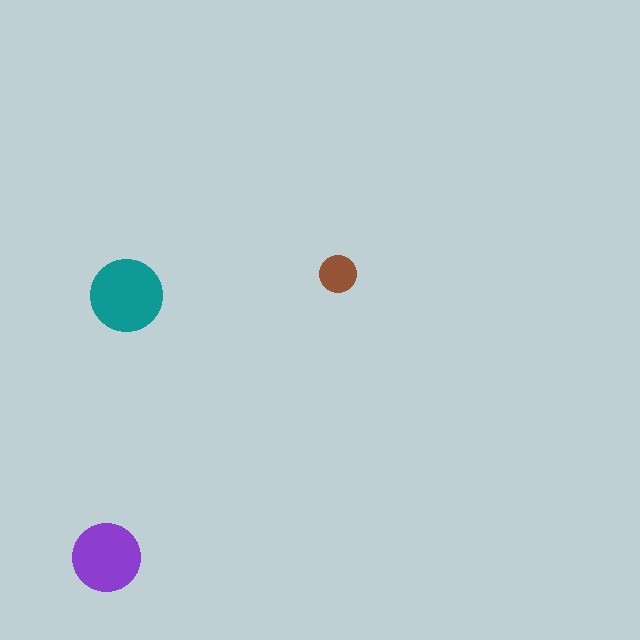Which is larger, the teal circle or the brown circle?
The teal one.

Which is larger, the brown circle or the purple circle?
The purple one.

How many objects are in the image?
There are 3 objects in the image.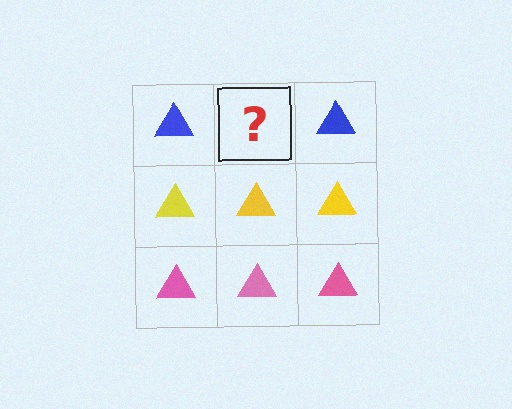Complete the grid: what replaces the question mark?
The question mark should be replaced with a blue triangle.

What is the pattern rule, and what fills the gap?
The rule is that each row has a consistent color. The gap should be filled with a blue triangle.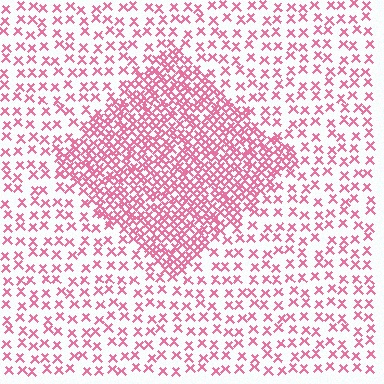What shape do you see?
I see a diamond.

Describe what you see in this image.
The image contains small pink elements arranged at two different densities. A diamond-shaped region is visible where the elements are more densely packed than the surrounding area.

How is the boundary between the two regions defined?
The boundary is defined by a change in element density (approximately 2.6x ratio). All elements are the same color, size, and shape.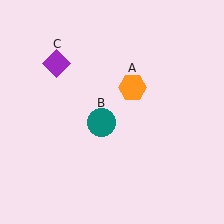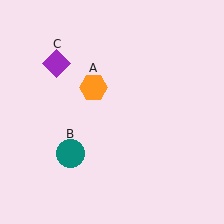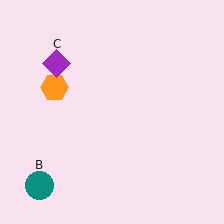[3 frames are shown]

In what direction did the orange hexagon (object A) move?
The orange hexagon (object A) moved left.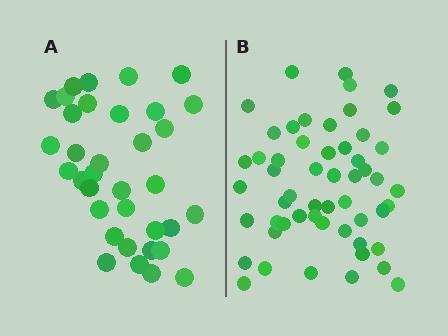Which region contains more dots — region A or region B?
Region B (the right region) has more dots.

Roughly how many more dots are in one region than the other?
Region B has approximately 20 more dots than region A.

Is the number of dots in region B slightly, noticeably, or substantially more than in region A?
Region B has substantially more. The ratio is roughly 1.5 to 1.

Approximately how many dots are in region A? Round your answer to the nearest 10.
About 40 dots. (The exact count is 35, which rounds to 40.)